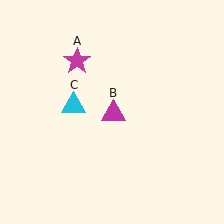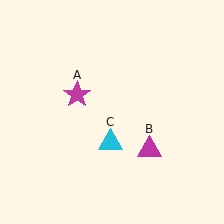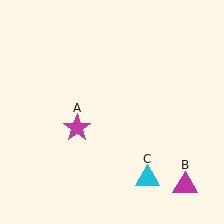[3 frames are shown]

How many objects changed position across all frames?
3 objects changed position: magenta star (object A), magenta triangle (object B), cyan triangle (object C).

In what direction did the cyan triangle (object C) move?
The cyan triangle (object C) moved down and to the right.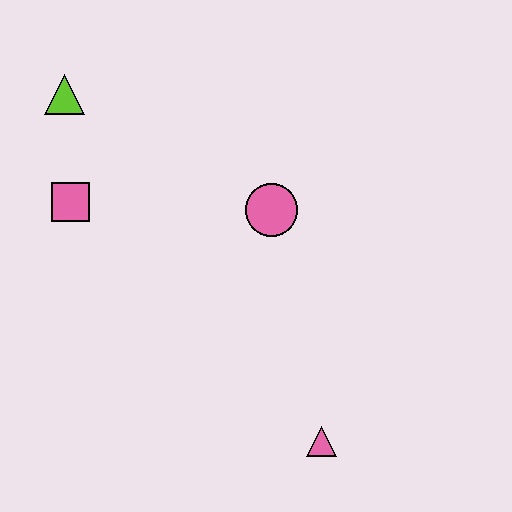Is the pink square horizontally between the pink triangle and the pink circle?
No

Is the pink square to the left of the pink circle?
Yes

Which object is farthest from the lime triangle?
The pink triangle is farthest from the lime triangle.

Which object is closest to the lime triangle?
The pink square is closest to the lime triangle.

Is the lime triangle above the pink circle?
Yes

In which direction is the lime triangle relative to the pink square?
The lime triangle is above the pink square.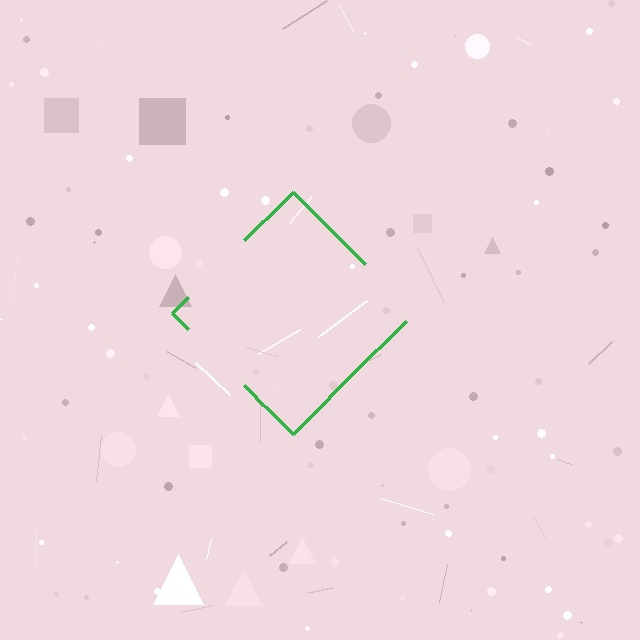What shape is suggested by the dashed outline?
The dashed outline suggests a diamond.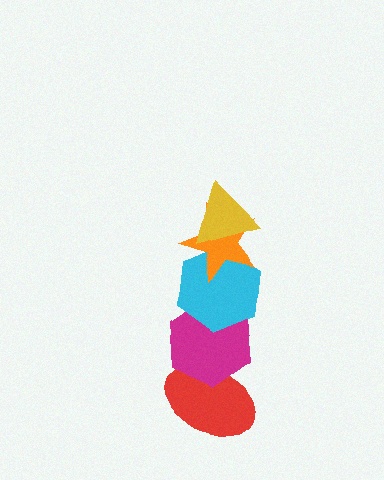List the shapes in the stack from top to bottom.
From top to bottom: the yellow triangle, the orange star, the cyan hexagon, the magenta hexagon, the red ellipse.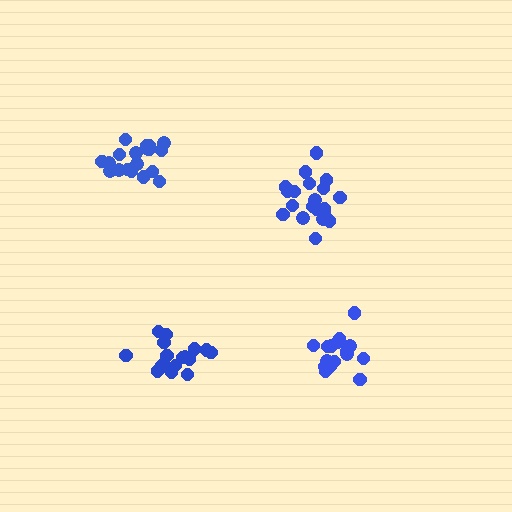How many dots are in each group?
Group 1: 19 dots, Group 2: 20 dots, Group 3: 17 dots, Group 4: 16 dots (72 total).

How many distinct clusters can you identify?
There are 4 distinct clusters.